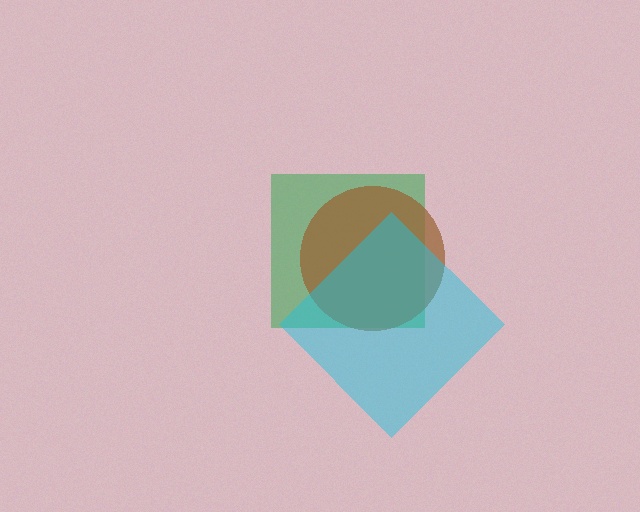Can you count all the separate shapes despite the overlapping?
Yes, there are 3 separate shapes.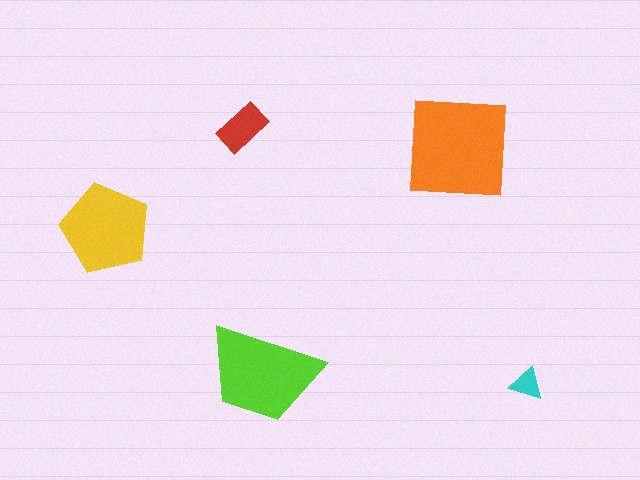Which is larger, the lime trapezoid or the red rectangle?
The lime trapezoid.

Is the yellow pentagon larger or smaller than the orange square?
Smaller.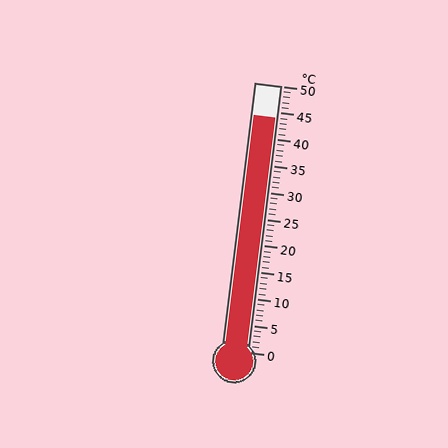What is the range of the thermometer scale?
The thermometer scale ranges from 0°C to 50°C.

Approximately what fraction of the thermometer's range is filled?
The thermometer is filled to approximately 90% of its range.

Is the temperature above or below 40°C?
The temperature is above 40°C.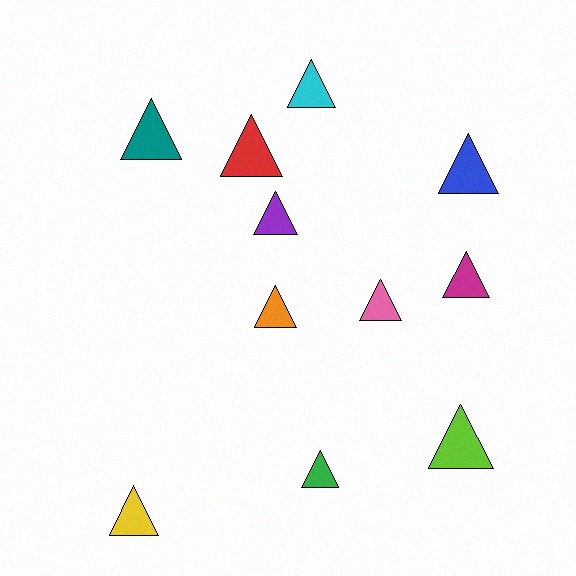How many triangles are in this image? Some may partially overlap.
There are 11 triangles.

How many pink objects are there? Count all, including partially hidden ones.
There is 1 pink object.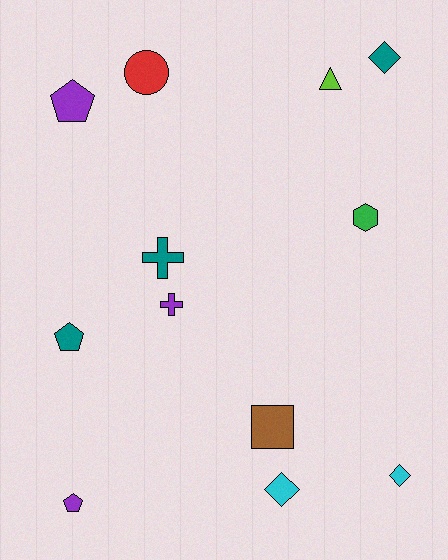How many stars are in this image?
There are no stars.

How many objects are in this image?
There are 12 objects.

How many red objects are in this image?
There is 1 red object.